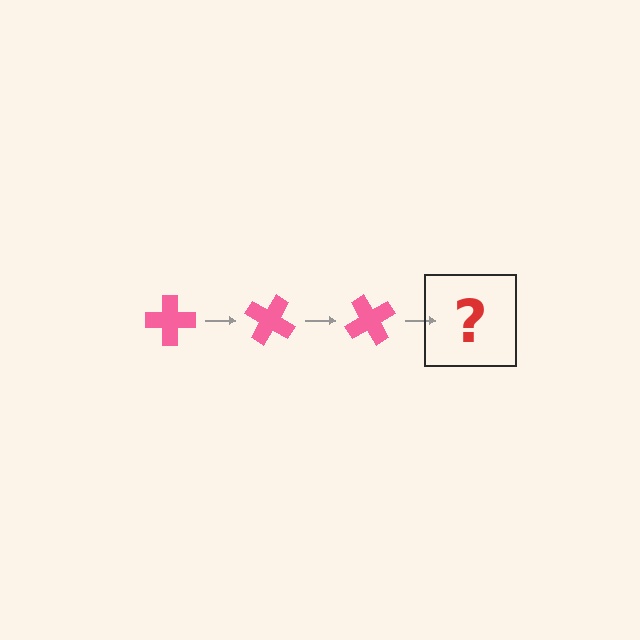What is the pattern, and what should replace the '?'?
The pattern is that the cross rotates 30 degrees each step. The '?' should be a pink cross rotated 90 degrees.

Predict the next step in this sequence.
The next step is a pink cross rotated 90 degrees.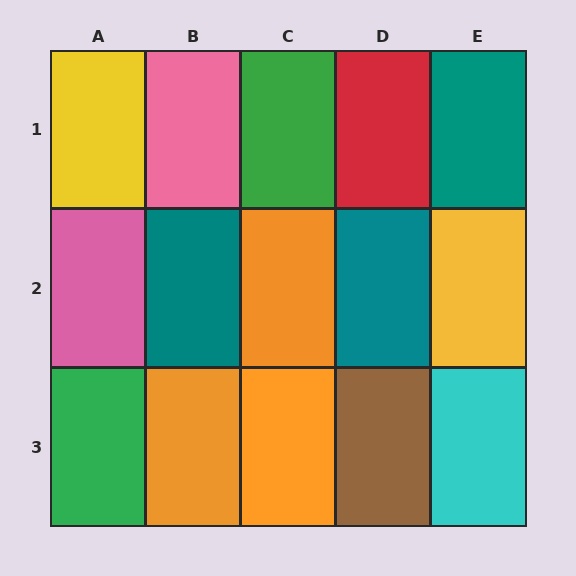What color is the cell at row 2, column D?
Teal.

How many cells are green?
2 cells are green.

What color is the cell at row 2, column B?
Teal.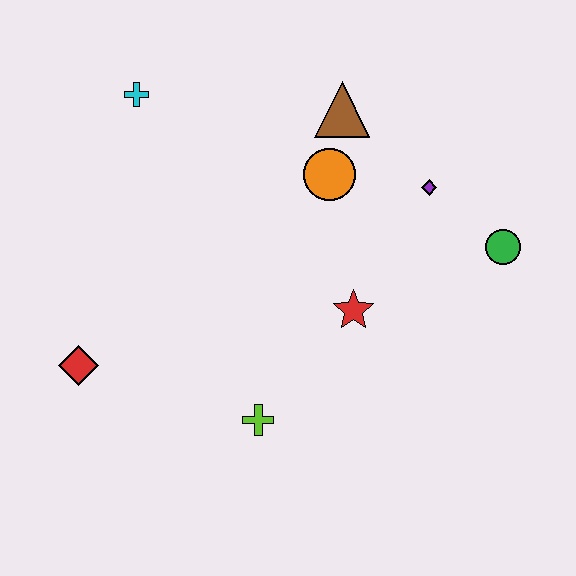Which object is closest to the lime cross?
The red star is closest to the lime cross.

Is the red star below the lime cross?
No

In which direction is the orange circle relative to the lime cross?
The orange circle is above the lime cross.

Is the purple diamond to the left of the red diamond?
No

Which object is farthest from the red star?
The cyan cross is farthest from the red star.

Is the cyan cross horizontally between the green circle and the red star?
No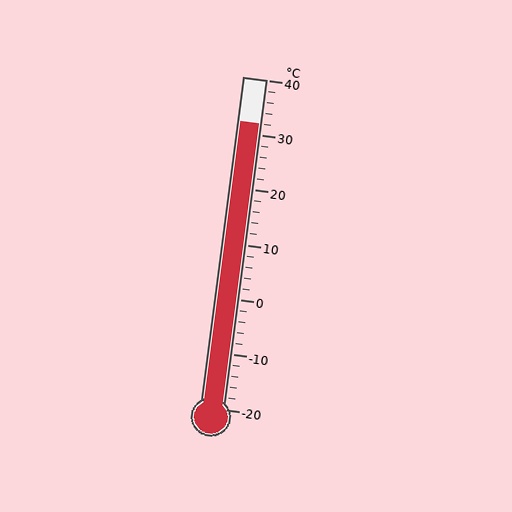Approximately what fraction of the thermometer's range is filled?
The thermometer is filled to approximately 85% of its range.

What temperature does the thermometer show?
The thermometer shows approximately 32°C.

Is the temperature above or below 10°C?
The temperature is above 10°C.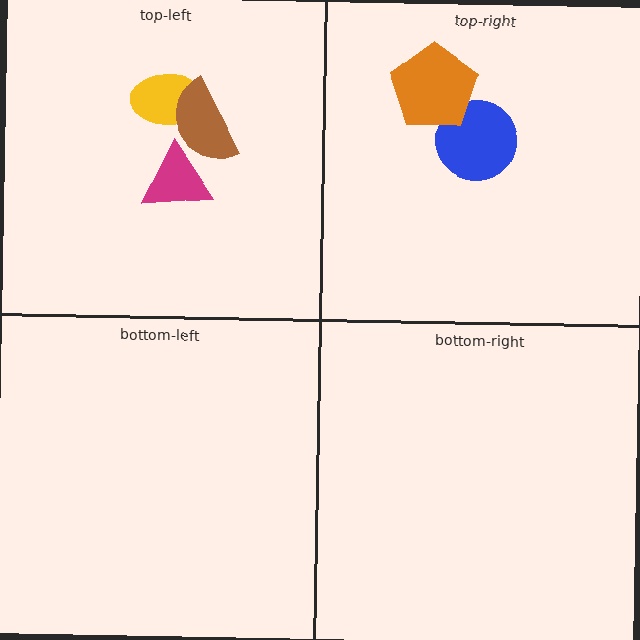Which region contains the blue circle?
The top-right region.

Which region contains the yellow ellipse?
The top-left region.